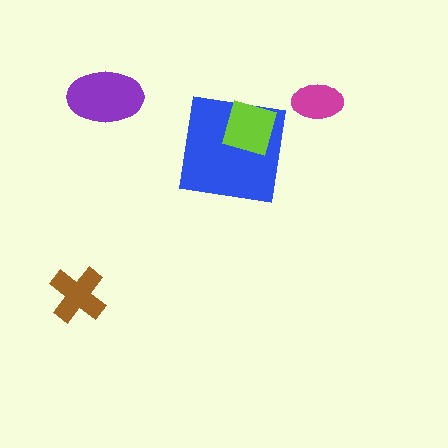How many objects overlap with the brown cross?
0 objects overlap with the brown cross.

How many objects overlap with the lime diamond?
1 object overlaps with the lime diamond.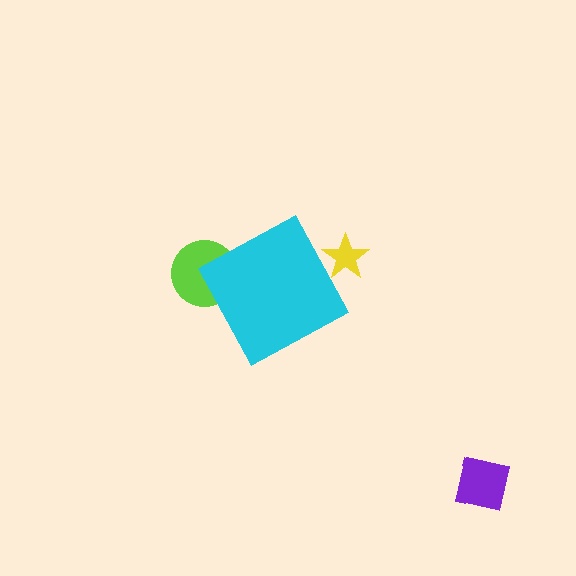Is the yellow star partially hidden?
Yes, the yellow star is partially hidden behind the cyan diamond.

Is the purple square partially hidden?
No, the purple square is fully visible.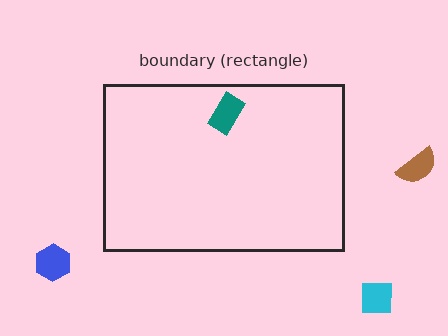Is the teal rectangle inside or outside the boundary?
Inside.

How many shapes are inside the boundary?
1 inside, 3 outside.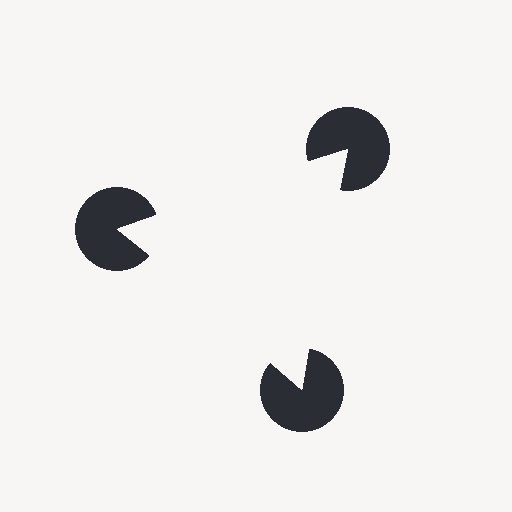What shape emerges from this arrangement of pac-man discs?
An illusory triangle — its edges are inferred from the aligned wedge cuts in the pac-man discs, not physically drawn.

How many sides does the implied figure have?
3 sides.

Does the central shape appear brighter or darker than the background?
It typically appears slightly brighter than the background, even though no actual brightness change is drawn.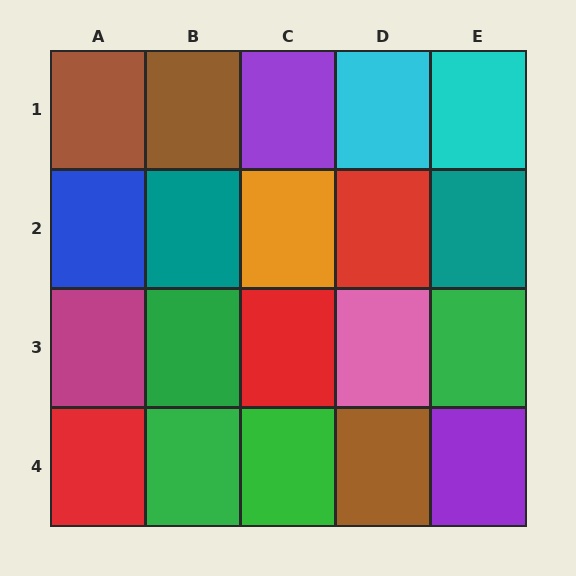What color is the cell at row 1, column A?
Brown.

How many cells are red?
3 cells are red.